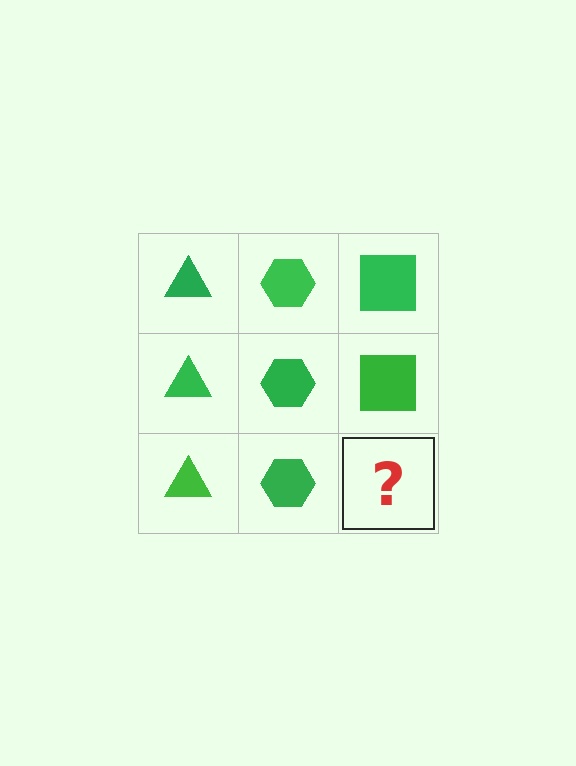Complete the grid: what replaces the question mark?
The question mark should be replaced with a green square.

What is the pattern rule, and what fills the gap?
The rule is that each column has a consistent shape. The gap should be filled with a green square.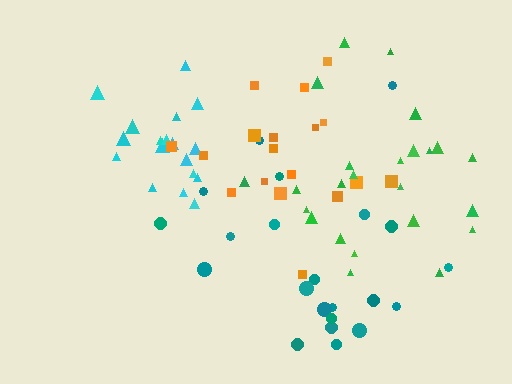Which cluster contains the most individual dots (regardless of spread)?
Green (24).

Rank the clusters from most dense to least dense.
cyan, orange, green, teal.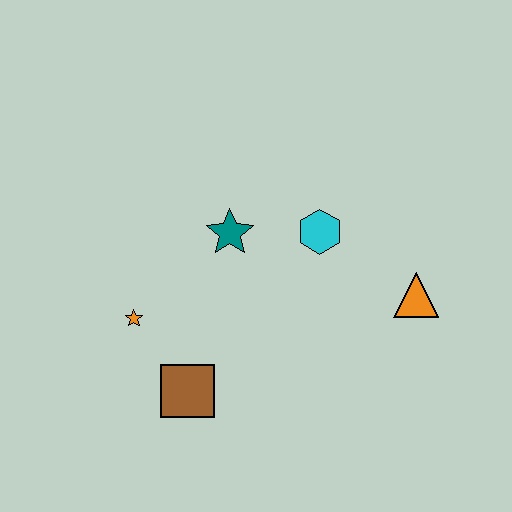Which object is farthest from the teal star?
The orange triangle is farthest from the teal star.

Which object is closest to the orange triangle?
The cyan hexagon is closest to the orange triangle.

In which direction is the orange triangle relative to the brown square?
The orange triangle is to the right of the brown square.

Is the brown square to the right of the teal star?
No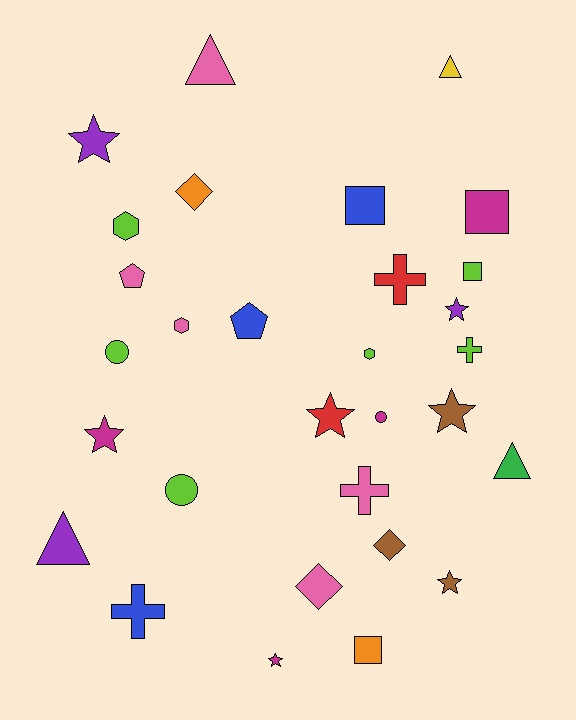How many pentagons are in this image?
There are 2 pentagons.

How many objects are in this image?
There are 30 objects.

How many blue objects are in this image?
There are 3 blue objects.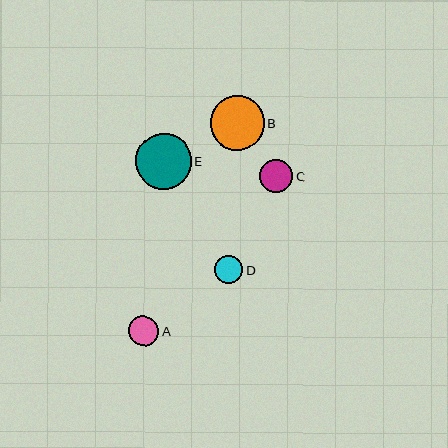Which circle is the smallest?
Circle D is the smallest with a size of approximately 28 pixels.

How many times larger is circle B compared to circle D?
Circle B is approximately 1.9 times the size of circle D.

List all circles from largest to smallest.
From largest to smallest: E, B, C, A, D.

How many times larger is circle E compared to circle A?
Circle E is approximately 1.9 times the size of circle A.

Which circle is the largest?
Circle E is the largest with a size of approximately 56 pixels.